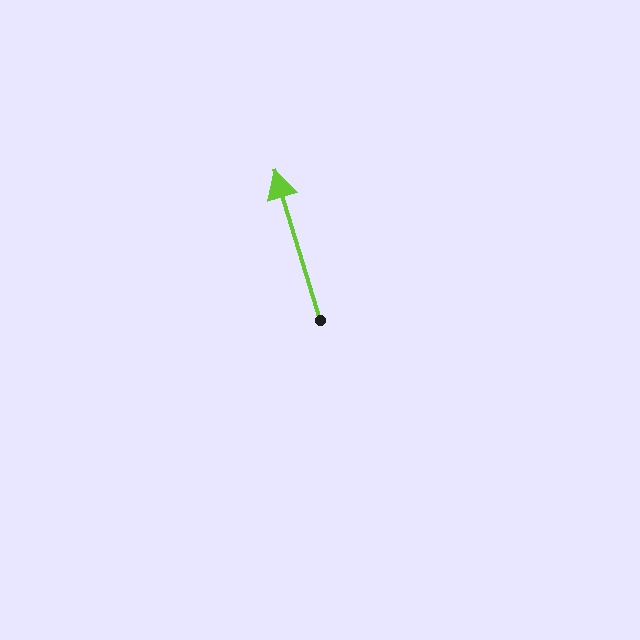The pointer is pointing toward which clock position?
Roughly 11 o'clock.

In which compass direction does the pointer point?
North.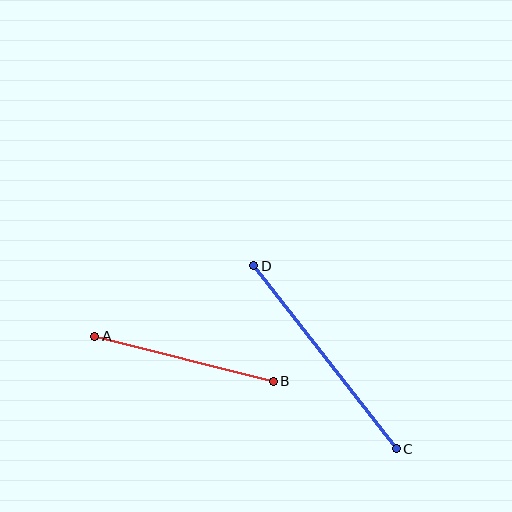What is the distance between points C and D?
The distance is approximately 232 pixels.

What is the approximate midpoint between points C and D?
The midpoint is at approximately (325, 357) pixels.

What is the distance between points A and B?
The distance is approximately 184 pixels.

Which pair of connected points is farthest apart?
Points C and D are farthest apart.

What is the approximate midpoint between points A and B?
The midpoint is at approximately (184, 359) pixels.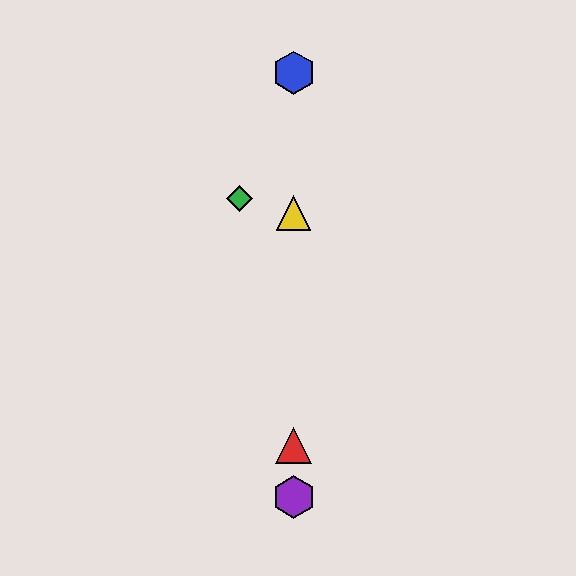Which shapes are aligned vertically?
The red triangle, the blue hexagon, the yellow triangle, the purple hexagon are aligned vertically.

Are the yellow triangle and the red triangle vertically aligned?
Yes, both are at x≈294.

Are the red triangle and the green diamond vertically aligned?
No, the red triangle is at x≈294 and the green diamond is at x≈239.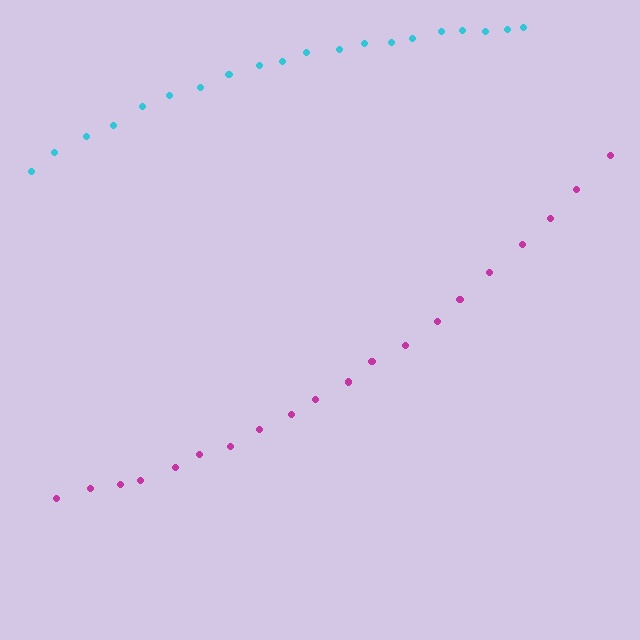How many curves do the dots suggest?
There are 2 distinct paths.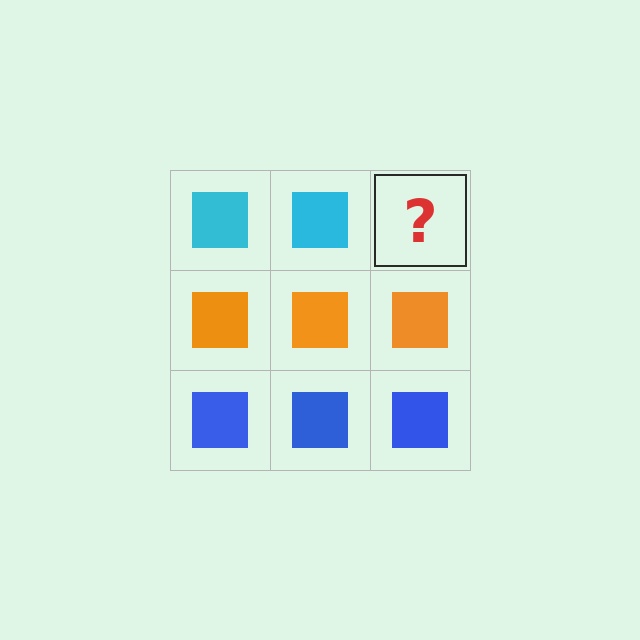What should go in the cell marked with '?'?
The missing cell should contain a cyan square.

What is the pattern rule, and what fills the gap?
The rule is that each row has a consistent color. The gap should be filled with a cyan square.